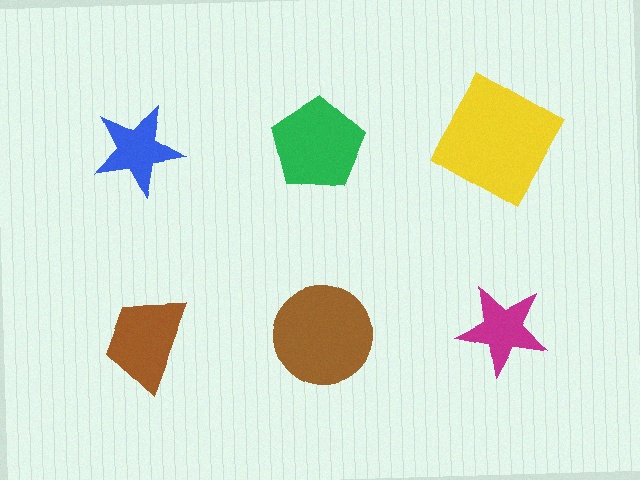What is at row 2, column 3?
A magenta star.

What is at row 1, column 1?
A blue star.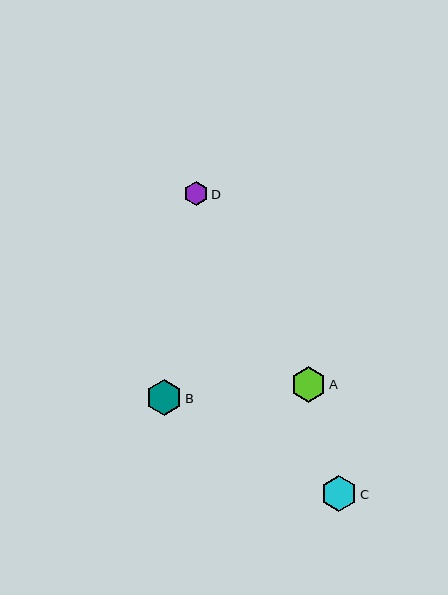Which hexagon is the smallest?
Hexagon D is the smallest with a size of approximately 24 pixels.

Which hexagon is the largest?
Hexagon C is the largest with a size of approximately 37 pixels.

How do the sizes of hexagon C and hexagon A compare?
Hexagon C and hexagon A are approximately the same size.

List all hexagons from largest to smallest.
From largest to smallest: C, B, A, D.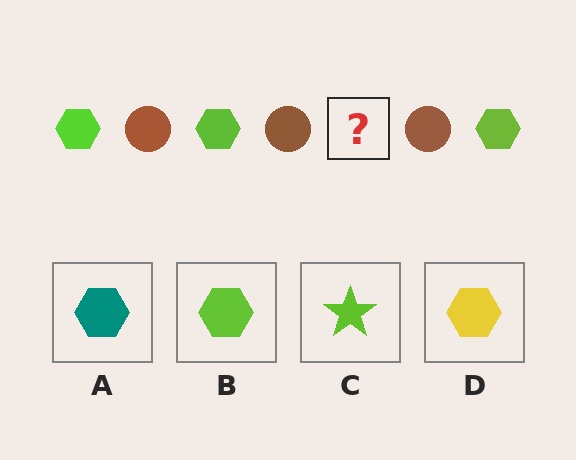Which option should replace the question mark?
Option B.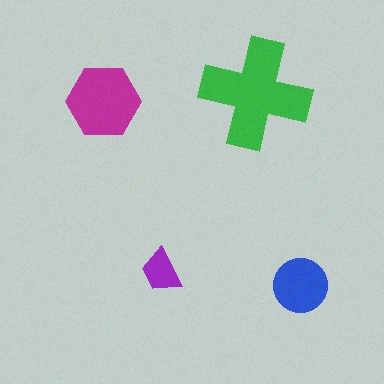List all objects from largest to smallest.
The green cross, the magenta hexagon, the blue circle, the purple trapezoid.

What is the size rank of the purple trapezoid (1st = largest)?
4th.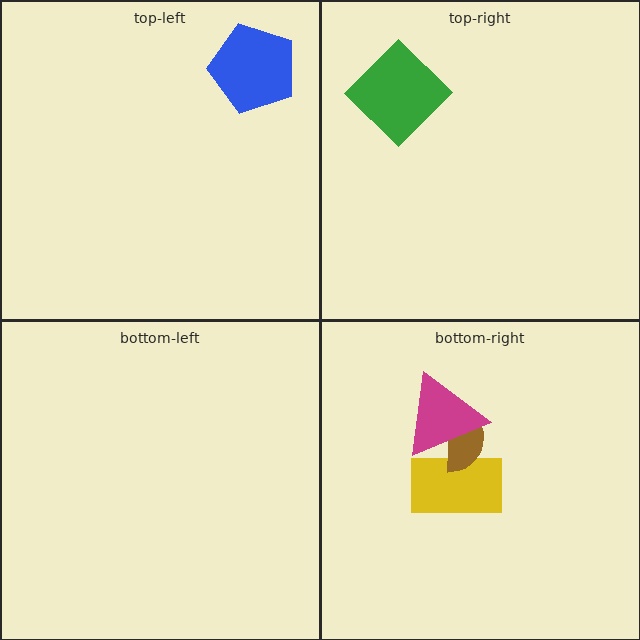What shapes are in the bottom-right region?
The yellow rectangle, the brown semicircle, the magenta triangle.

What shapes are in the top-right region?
The green diamond.